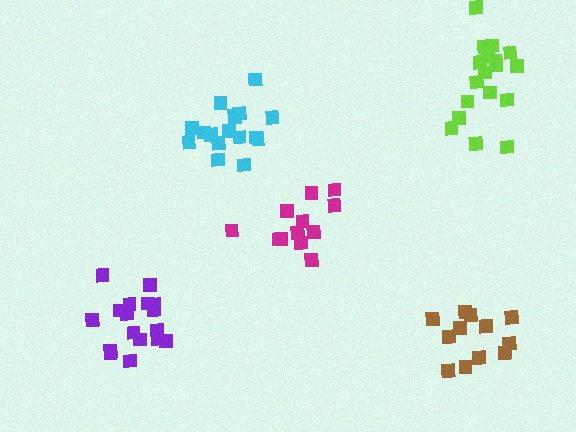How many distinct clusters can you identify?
There are 5 distinct clusters.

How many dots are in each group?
Group 1: 12 dots, Group 2: 18 dots, Group 3: 17 dots, Group 4: 12 dots, Group 5: 17 dots (76 total).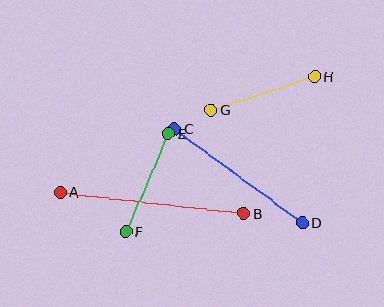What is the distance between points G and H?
The distance is approximately 109 pixels.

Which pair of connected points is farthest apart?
Points A and B are farthest apart.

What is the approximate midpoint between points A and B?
The midpoint is at approximately (152, 203) pixels.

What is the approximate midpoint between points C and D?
The midpoint is at approximately (238, 176) pixels.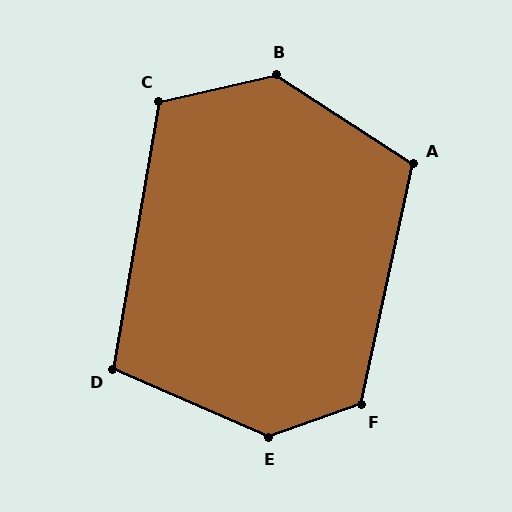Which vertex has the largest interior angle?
E, at approximately 136 degrees.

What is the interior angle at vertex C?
Approximately 113 degrees (obtuse).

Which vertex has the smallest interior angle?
D, at approximately 104 degrees.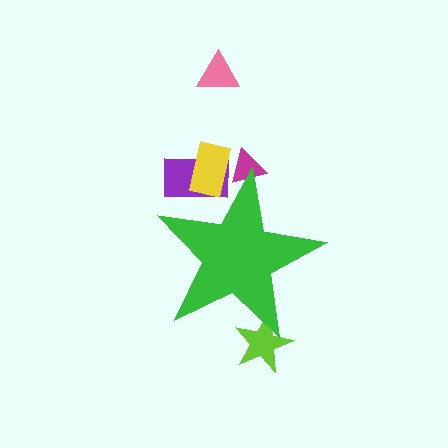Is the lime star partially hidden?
Yes, the lime star is partially hidden behind the green star.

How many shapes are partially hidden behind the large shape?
4 shapes are partially hidden.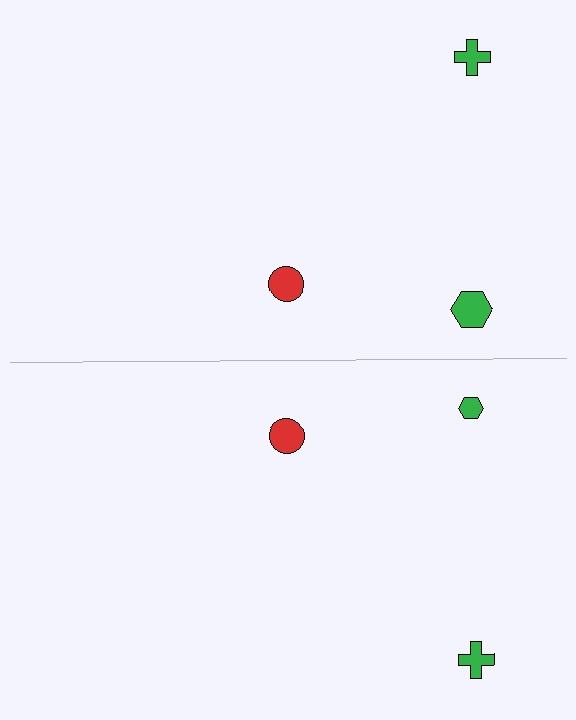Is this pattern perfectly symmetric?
No, the pattern is not perfectly symmetric. The green hexagon on the bottom side has a different size than its mirror counterpart.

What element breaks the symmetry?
The green hexagon on the bottom side has a different size than its mirror counterpart.